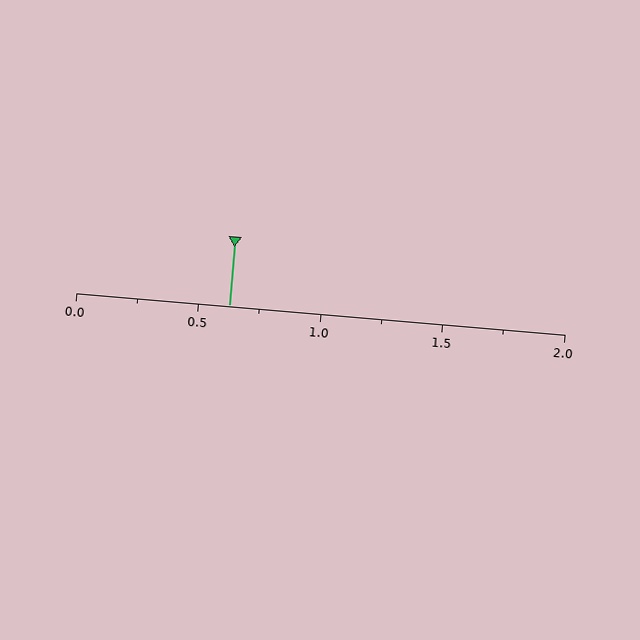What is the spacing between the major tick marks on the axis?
The major ticks are spaced 0.5 apart.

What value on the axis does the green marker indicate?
The marker indicates approximately 0.62.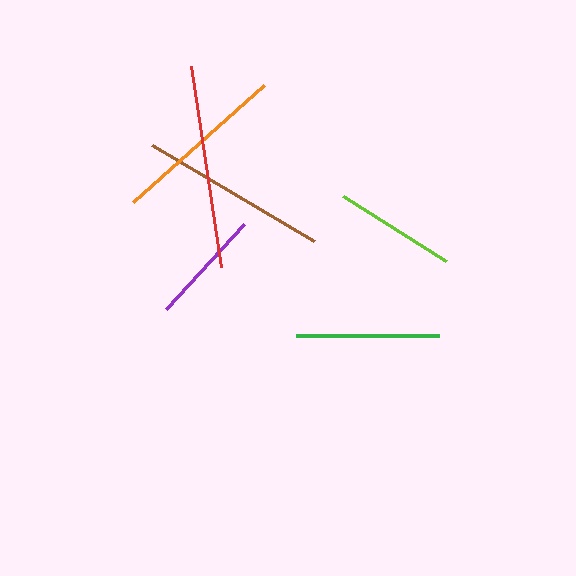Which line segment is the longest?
The red line is the longest at approximately 203 pixels.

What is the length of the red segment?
The red segment is approximately 203 pixels long.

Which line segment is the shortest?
The purple line is the shortest at approximately 116 pixels.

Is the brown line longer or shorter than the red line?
The red line is longer than the brown line.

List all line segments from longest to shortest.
From longest to shortest: red, brown, orange, green, lime, purple.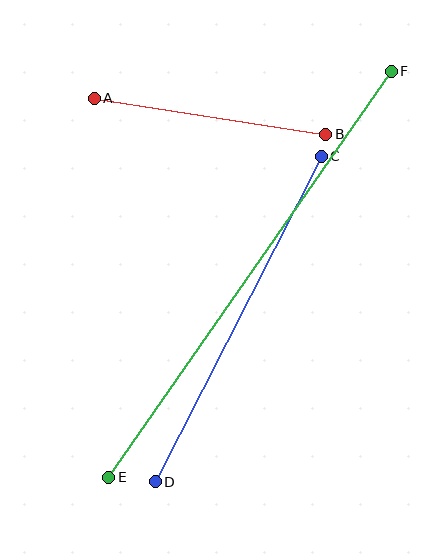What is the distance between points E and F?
The distance is approximately 494 pixels.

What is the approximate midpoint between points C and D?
The midpoint is at approximately (238, 319) pixels.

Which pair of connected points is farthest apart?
Points E and F are farthest apart.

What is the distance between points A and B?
The distance is approximately 234 pixels.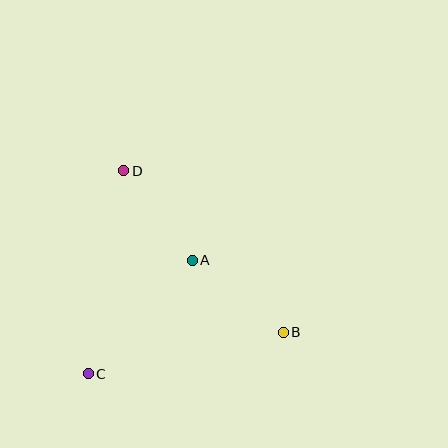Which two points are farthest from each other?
Points B and D are farthest from each other.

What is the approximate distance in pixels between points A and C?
The distance between A and C is approximately 154 pixels.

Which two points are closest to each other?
Points A and D are closest to each other.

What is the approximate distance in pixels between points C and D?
The distance between C and D is approximately 206 pixels.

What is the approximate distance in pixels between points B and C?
The distance between B and C is approximately 200 pixels.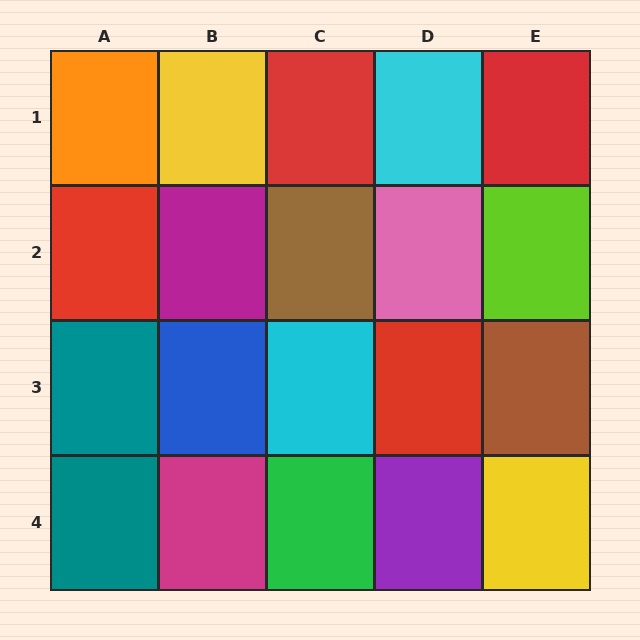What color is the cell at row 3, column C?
Cyan.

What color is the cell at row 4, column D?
Purple.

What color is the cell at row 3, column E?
Brown.